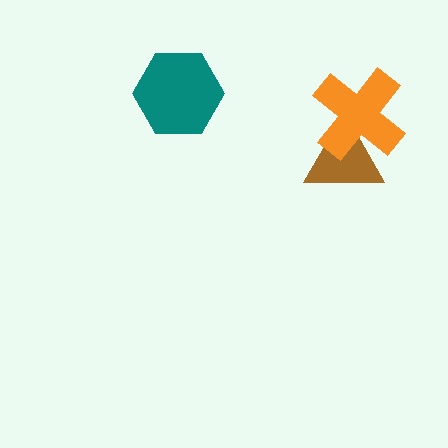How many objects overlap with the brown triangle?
1 object overlaps with the brown triangle.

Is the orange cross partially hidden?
No, no other shape covers it.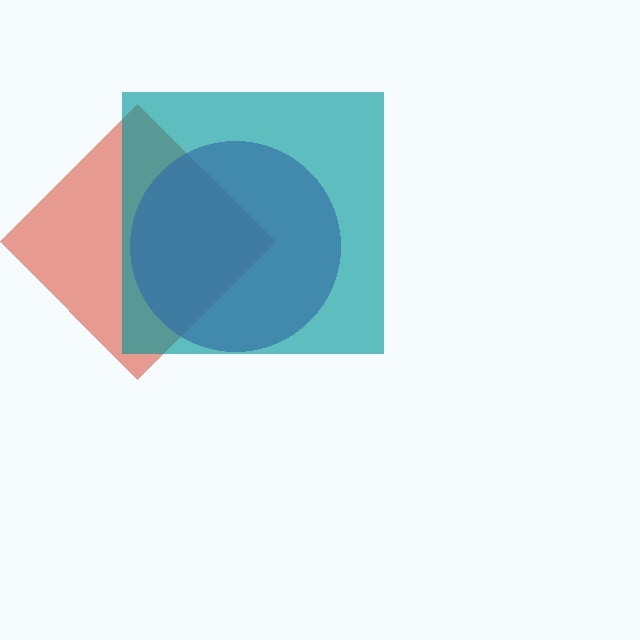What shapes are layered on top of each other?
The layered shapes are: a red diamond, a purple circle, a teal square.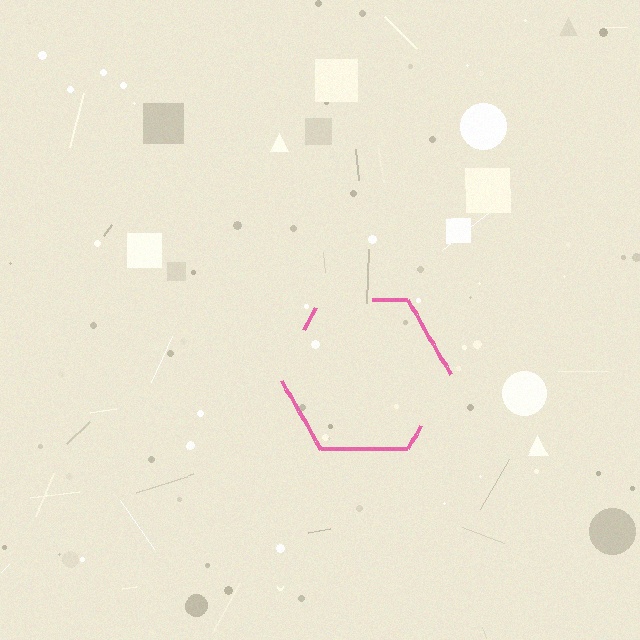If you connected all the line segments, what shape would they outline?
They would outline a hexagon.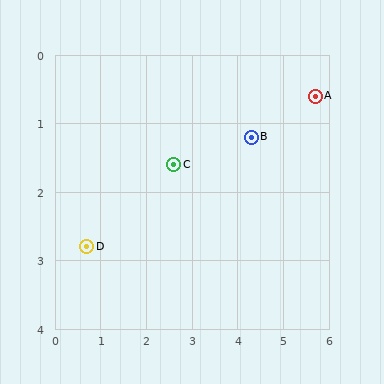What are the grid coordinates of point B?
Point B is at approximately (4.3, 1.2).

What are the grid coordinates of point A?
Point A is at approximately (5.7, 0.6).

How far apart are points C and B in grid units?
Points C and B are about 1.7 grid units apart.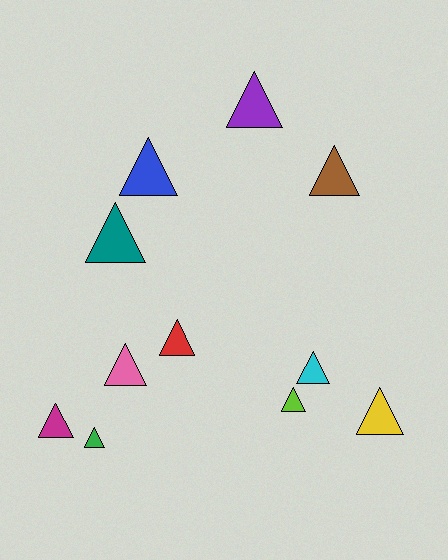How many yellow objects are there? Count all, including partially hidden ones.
There is 1 yellow object.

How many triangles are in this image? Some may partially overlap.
There are 11 triangles.